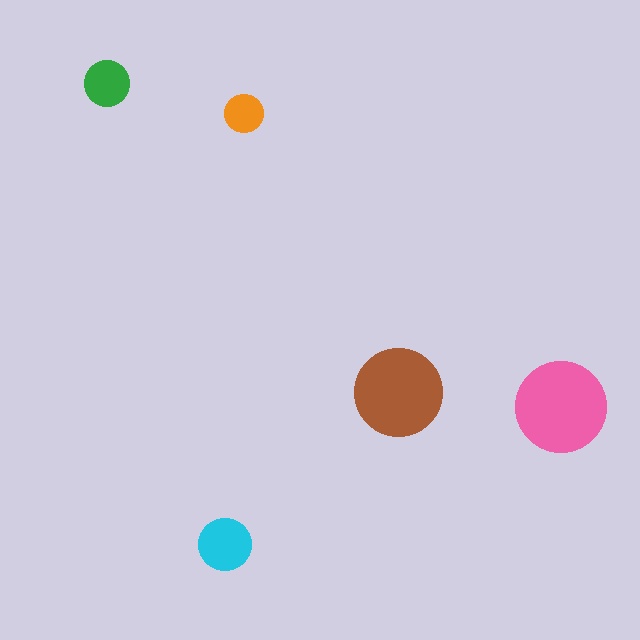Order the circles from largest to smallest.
the pink one, the brown one, the cyan one, the green one, the orange one.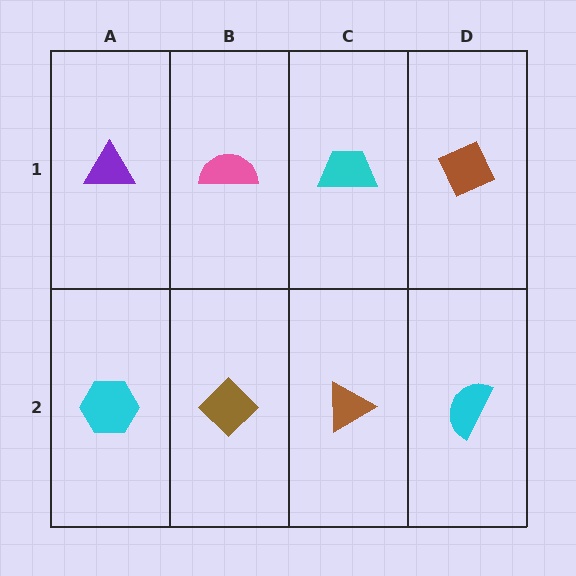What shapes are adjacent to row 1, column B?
A brown diamond (row 2, column B), a purple triangle (row 1, column A), a cyan trapezoid (row 1, column C).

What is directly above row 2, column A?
A purple triangle.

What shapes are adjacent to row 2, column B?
A pink semicircle (row 1, column B), a cyan hexagon (row 2, column A), a brown triangle (row 2, column C).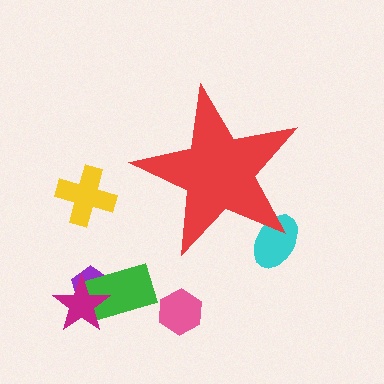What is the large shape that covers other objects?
A red star.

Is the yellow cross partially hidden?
No, the yellow cross is fully visible.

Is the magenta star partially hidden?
No, the magenta star is fully visible.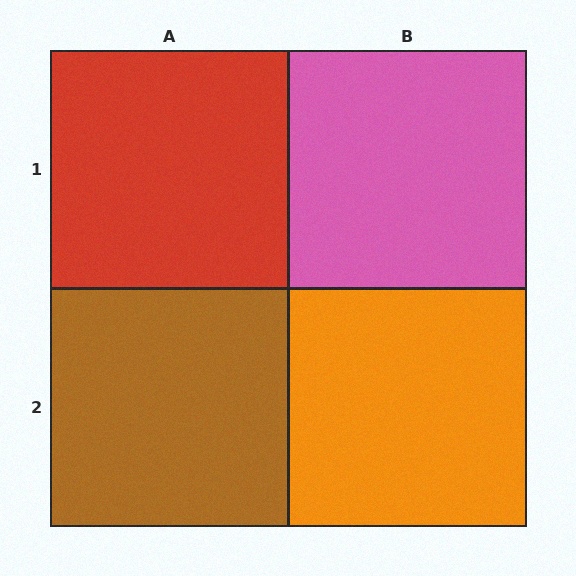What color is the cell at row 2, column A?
Brown.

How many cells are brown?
1 cell is brown.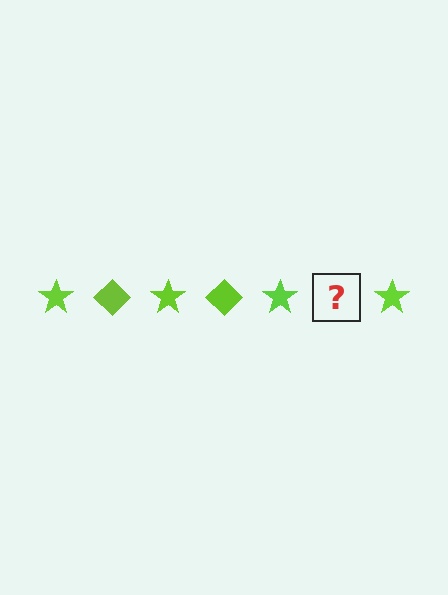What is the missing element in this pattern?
The missing element is a lime diamond.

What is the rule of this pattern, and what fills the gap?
The rule is that the pattern cycles through star, diamond shapes in lime. The gap should be filled with a lime diamond.